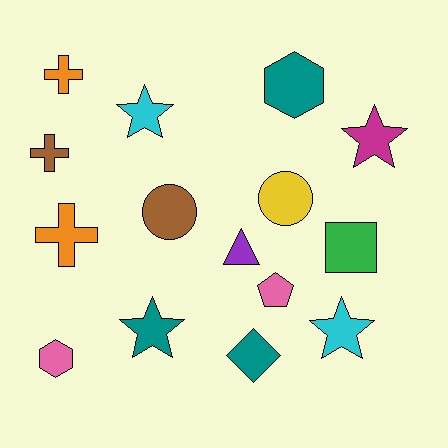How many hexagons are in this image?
There are 2 hexagons.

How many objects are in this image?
There are 15 objects.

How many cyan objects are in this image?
There are 2 cyan objects.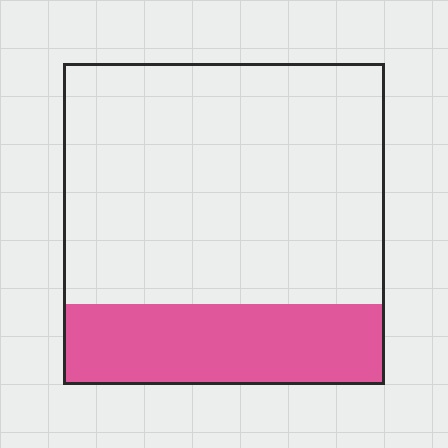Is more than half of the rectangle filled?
No.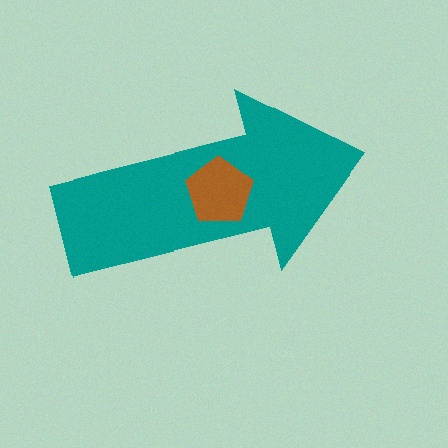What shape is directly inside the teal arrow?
The brown pentagon.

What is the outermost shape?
The teal arrow.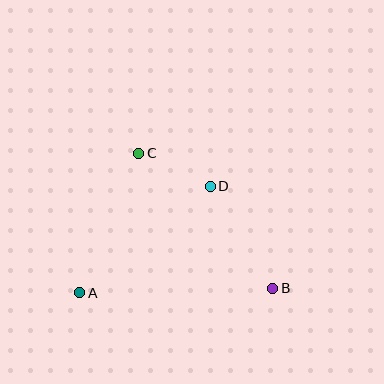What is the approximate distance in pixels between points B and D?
The distance between B and D is approximately 120 pixels.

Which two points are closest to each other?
Points C and D are closest to each other.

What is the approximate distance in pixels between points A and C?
The distance between A and C is approximately 152 pixels.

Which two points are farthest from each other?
Points A and B are farthest from each other.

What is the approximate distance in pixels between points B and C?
The distance between B and C is approximately 191 pixels.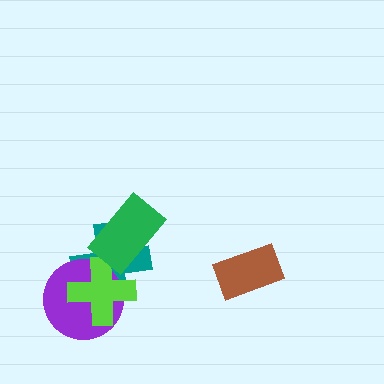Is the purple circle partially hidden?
Yes, it is partially covered by another shape.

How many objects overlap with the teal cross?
3 objects overlap with the teal cross.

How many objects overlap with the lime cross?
2 objects overlap with the lime cross.